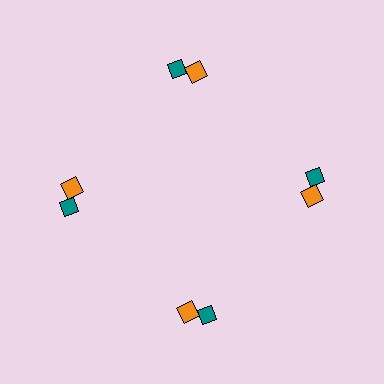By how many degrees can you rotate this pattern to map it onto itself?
The pattern maps onto itself every 90 degrees of rotation.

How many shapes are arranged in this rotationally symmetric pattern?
There are 8 shapes, arranged in 4 groups of 2.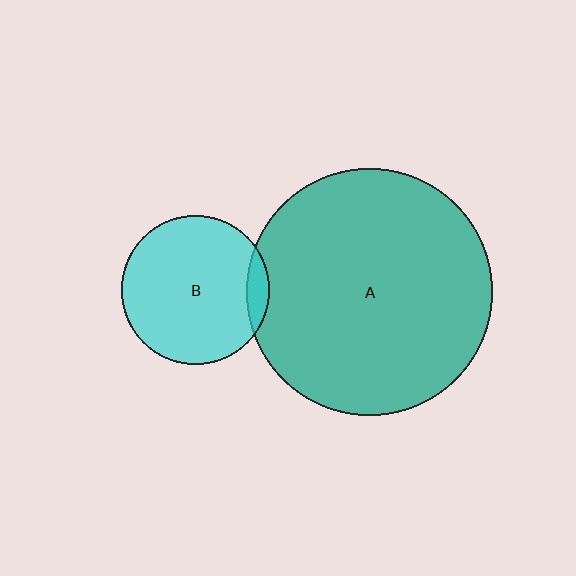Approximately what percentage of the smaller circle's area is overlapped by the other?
Approximately 10%.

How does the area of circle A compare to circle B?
Approximately 2.8 times.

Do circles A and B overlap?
Yes.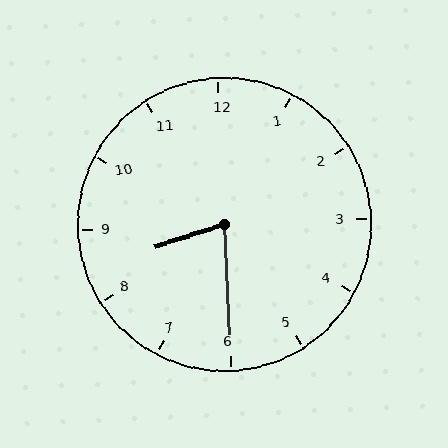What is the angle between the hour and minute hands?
Approximately 75 degrees.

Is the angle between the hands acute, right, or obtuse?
It is acute.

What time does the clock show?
8:30.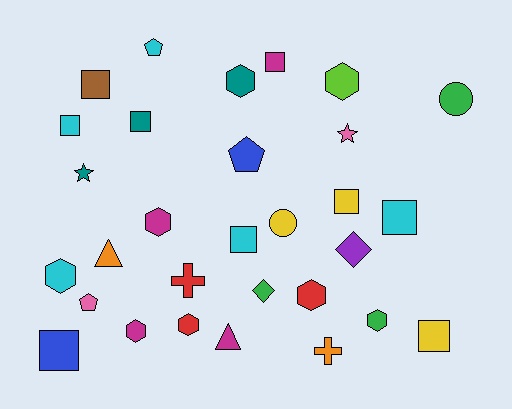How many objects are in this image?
There are 30 objects.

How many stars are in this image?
There are 2 stars.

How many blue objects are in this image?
There are 2 blue objects.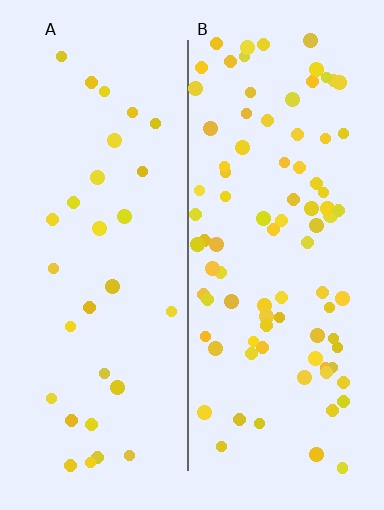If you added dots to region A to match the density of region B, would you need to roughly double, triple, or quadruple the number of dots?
Approximately triple.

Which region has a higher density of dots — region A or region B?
B (the right).